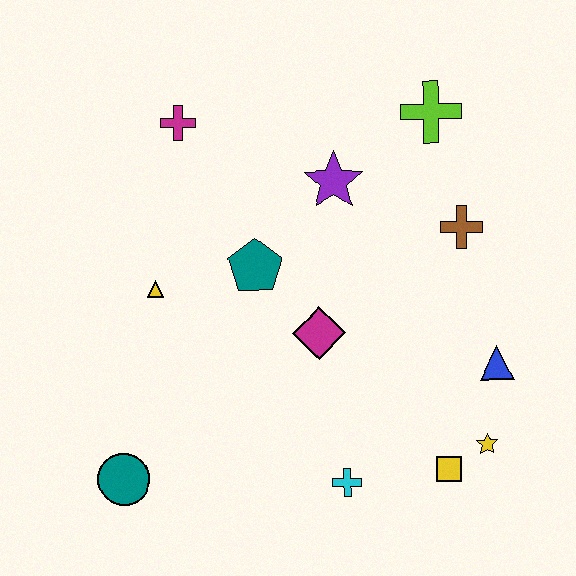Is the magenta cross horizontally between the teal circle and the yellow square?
Yes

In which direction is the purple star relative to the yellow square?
The purple star is above the yellow square.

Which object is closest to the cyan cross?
The yellow square is closest to the cyan cross.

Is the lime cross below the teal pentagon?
No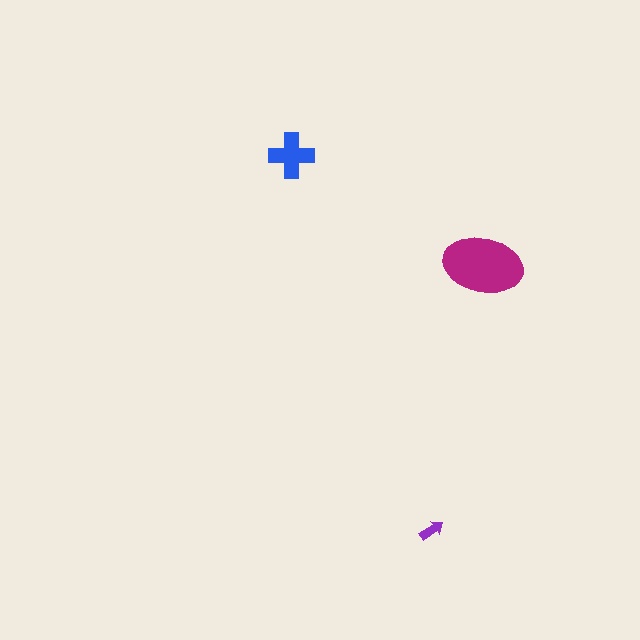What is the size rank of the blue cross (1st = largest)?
2nd.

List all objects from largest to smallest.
The magenta ellipse, the blue cross, the purple arrow.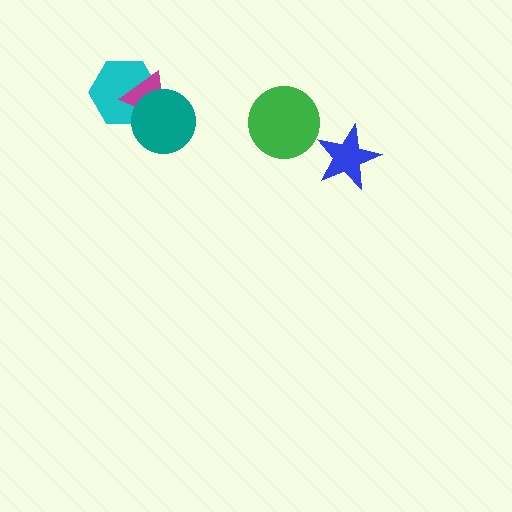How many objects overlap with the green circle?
0 objects overlap with the green circle.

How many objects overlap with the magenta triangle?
2 objects overlap with the magenta triangle.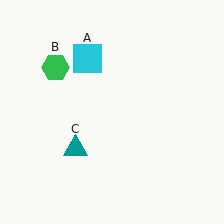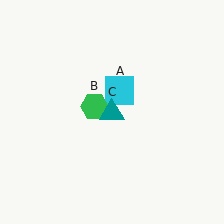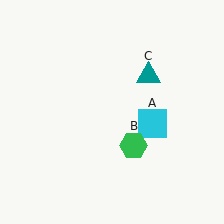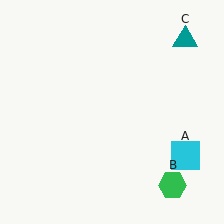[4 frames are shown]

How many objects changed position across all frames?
3 objects changed position: cyan square (object A), green hexagon (object B), teal triangle (object C).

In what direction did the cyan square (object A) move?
The cyan square (object A) moved down and to the right.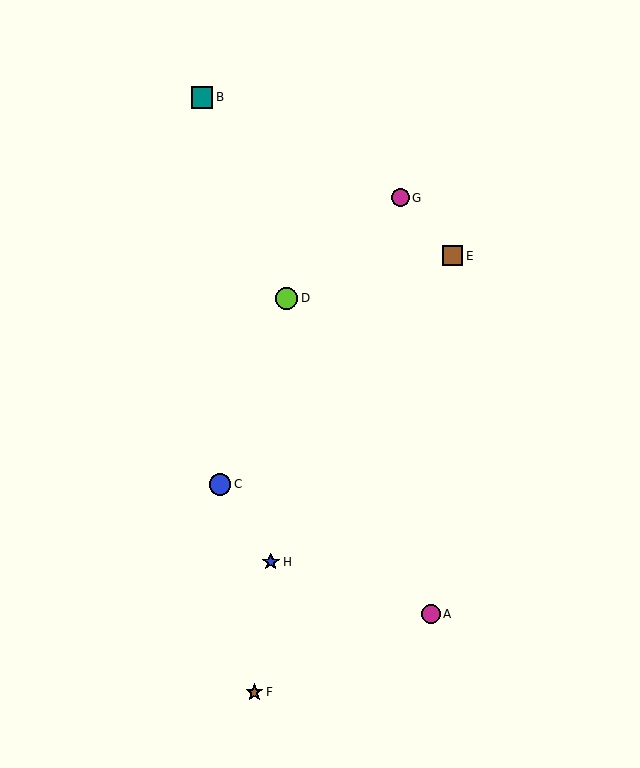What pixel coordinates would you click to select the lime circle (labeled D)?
Click at (286, 298) to select the lime circle D.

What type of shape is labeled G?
Shape G is a magenta circle.